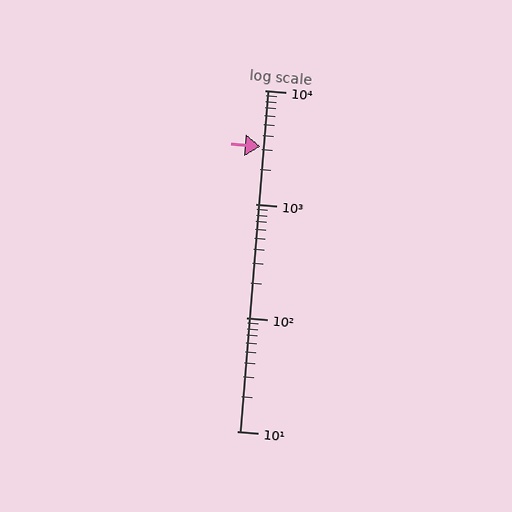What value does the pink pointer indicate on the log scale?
The pointer indicates approximately 3200.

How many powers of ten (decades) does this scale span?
The scale spans 3 decades, from 10 to 10000.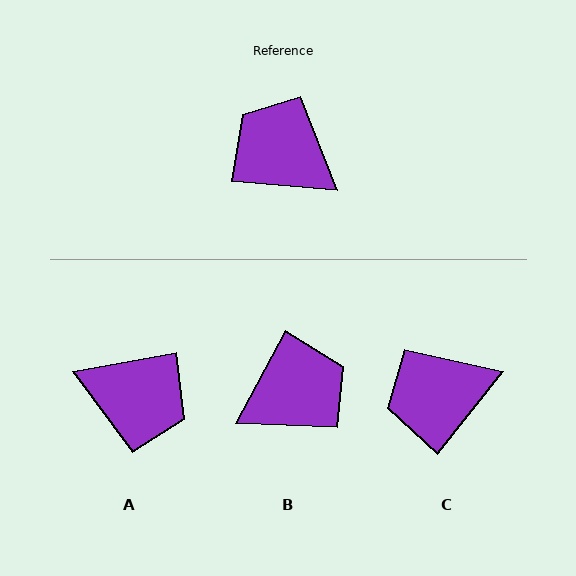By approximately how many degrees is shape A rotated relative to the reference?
Approximately 165 degrees clockwise.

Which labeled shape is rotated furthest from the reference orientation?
A, about 165 degrees away.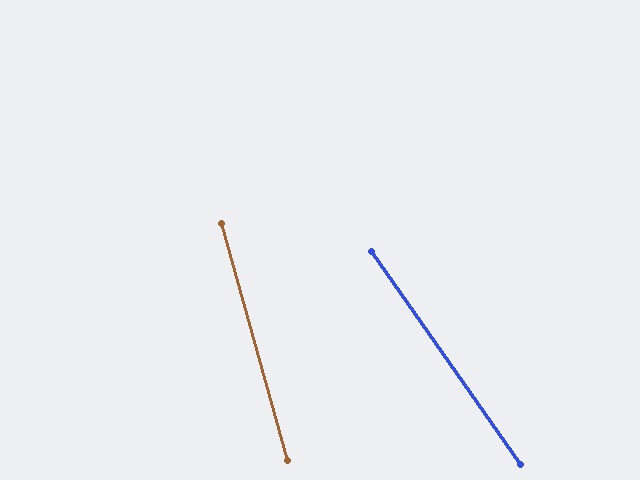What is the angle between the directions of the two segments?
Approximately 19 degrees.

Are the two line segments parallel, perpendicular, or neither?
Neither parallel nor perpendicular — they differ by about 19°.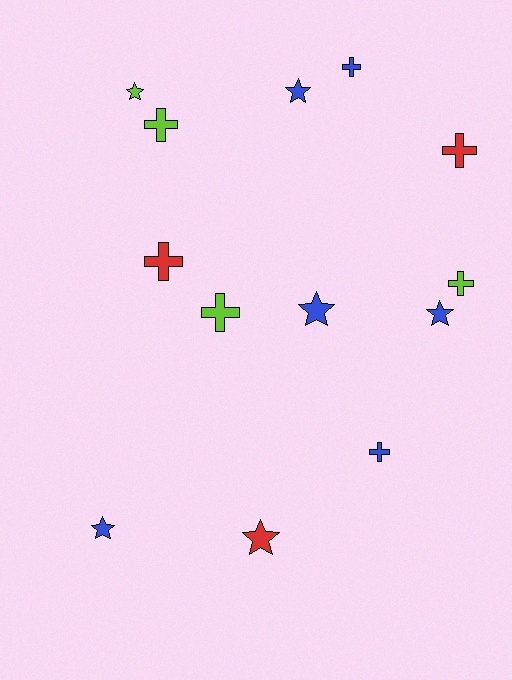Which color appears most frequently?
Blue, with 6 objects.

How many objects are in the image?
There are 13 objects.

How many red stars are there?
There is 1 red star.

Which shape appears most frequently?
Cross, with 7 objects.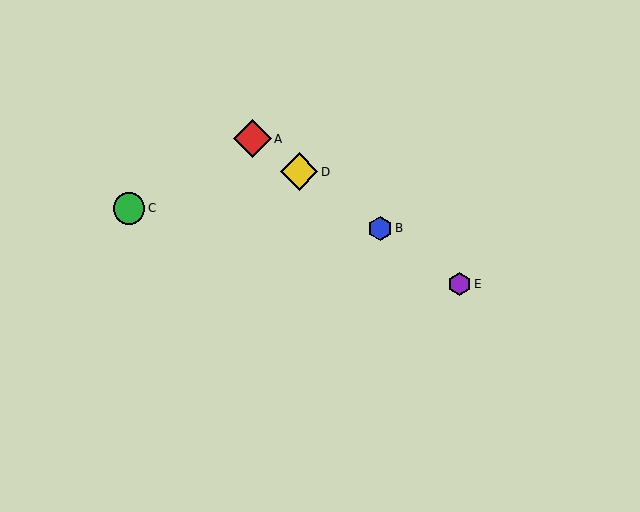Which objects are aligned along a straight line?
Objects A, B, D, E are aligned along a straight line.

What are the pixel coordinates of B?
Object B is at (380, 228).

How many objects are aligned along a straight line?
4 objects (A, B, D, E) are aligned along a straight line.